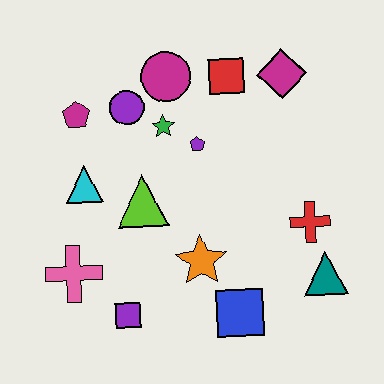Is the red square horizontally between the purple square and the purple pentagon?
No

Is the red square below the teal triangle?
No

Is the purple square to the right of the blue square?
No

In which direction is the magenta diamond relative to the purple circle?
The magenta diamond is to the right of the purple circle.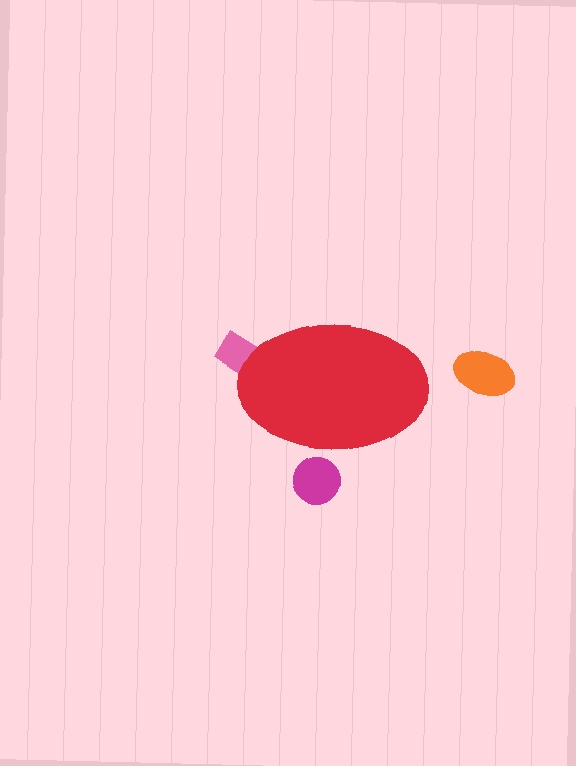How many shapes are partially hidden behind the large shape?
2 shapes are partially hidden.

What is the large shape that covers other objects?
A red ellipse.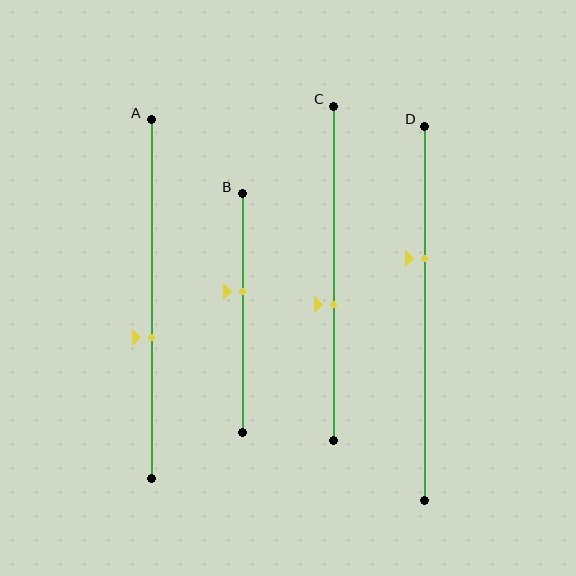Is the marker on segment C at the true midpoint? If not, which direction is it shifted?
No, the marker on segment C is shifted downward by about 9% of the segment length.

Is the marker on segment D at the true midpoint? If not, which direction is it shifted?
No, the marker on segment D is shifted upward by about 14% of the segment length.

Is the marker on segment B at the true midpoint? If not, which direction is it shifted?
No, the marker on segment B is shifted upward by about 9% of the segment length.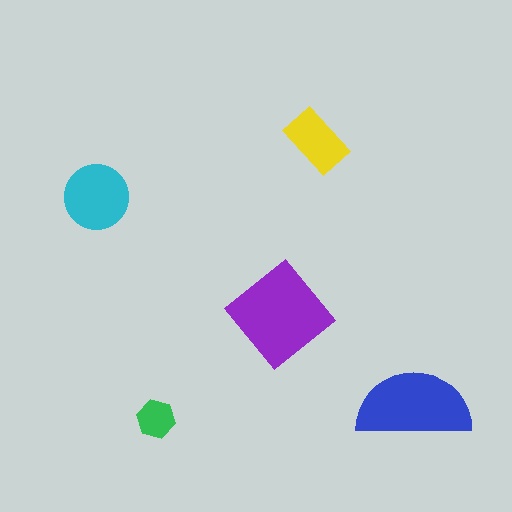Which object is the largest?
The purple diamond.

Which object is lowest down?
The green hexagon is bottommost.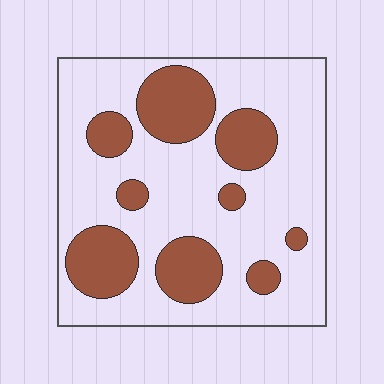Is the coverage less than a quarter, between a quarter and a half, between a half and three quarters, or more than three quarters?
Between a quarter and a half.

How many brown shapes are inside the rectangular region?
9.